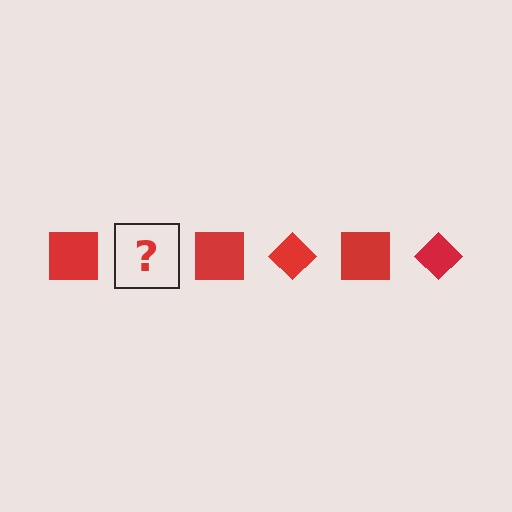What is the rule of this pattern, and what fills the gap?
The rule is that the pattern cycles through square, diamond shapes in red. The gap should be filled with a red diamond.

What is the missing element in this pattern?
The missing element is a red diamond.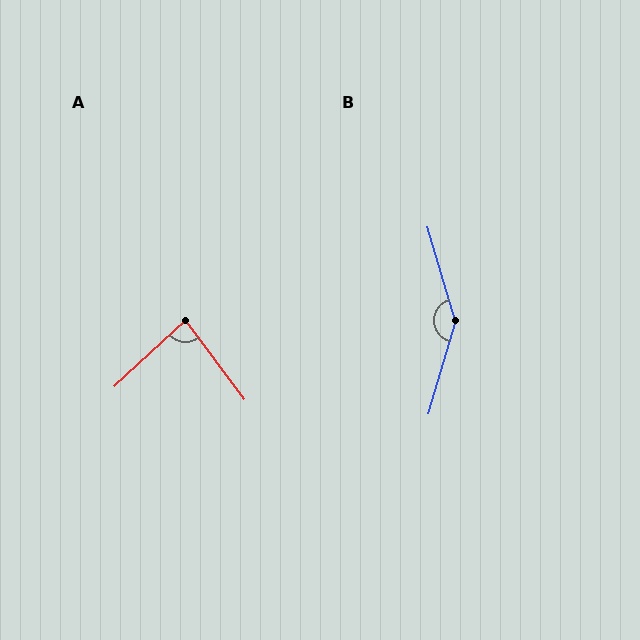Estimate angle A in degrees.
Approximately 84 degrees.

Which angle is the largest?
B, at approximately 147 degrees.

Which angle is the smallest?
A, at approximately 84 degrees.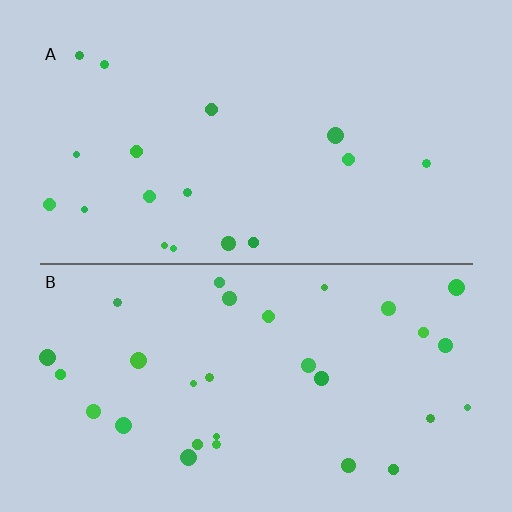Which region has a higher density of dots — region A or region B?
B (the bottom).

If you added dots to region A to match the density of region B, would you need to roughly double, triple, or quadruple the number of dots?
Approximately double.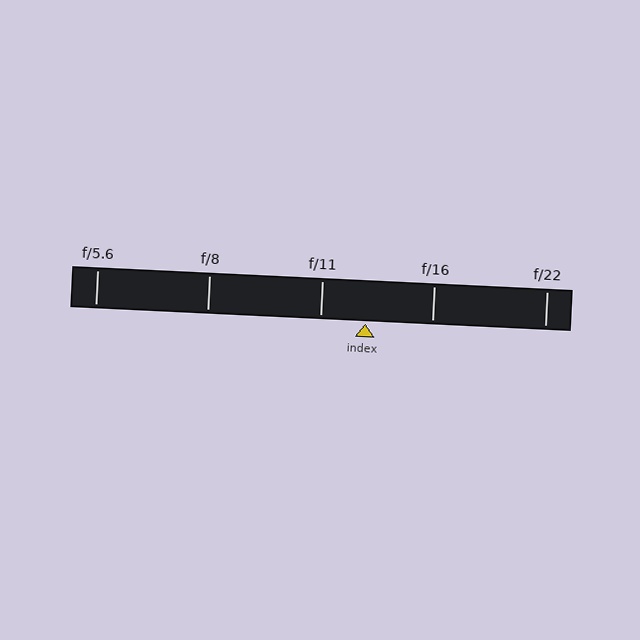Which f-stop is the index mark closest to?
The index mark is closest to f/11.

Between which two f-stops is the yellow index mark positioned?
The index mark is between f/11 and f/16.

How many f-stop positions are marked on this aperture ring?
There are 5 f-stop positions marked.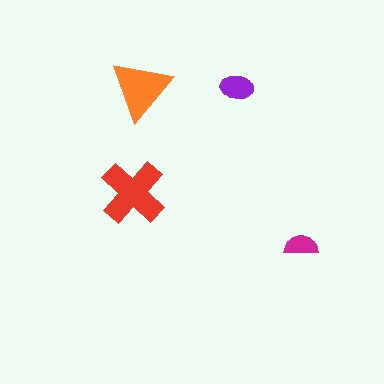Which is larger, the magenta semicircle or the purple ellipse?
The purple ellipse.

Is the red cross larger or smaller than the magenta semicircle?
Larger.